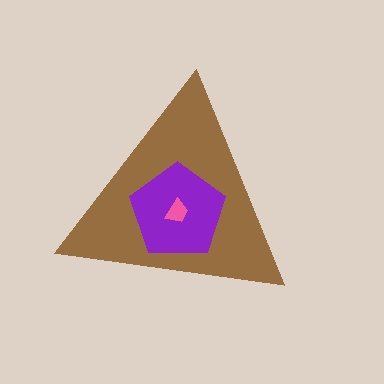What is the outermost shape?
The brown triangle.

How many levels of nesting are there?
3.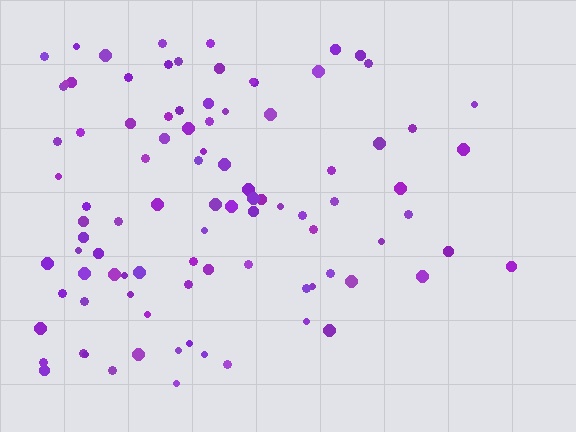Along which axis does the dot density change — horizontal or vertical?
Horizontal.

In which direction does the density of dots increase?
From right to left, with the left side densest.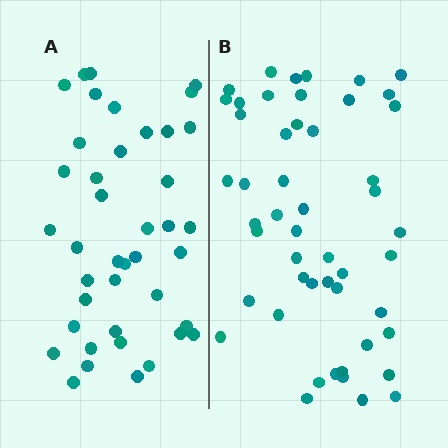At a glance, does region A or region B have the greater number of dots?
Region B (the right region) has more dots.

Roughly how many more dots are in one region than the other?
Region B has roughly 8 or so more dots than region A.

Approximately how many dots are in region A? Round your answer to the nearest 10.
About 40 dots. (The exact count is 41, which rounds to 40.)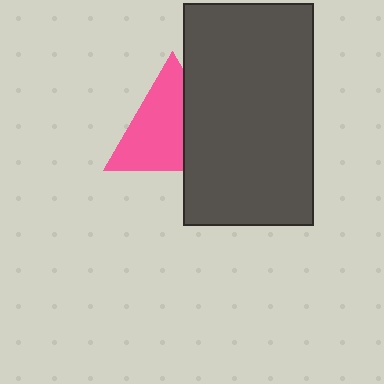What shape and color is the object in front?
The object in front is a dark gray rectangle.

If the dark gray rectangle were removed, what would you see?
You would see the complete pink triangle.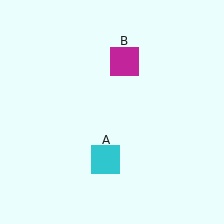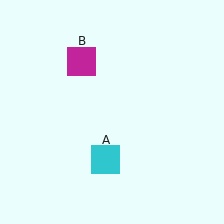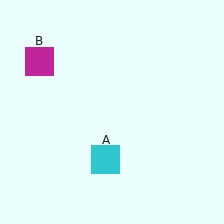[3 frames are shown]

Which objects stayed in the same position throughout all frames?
Cyan square (object A) remained stationary.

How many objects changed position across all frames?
1 object changed position: magenta square (object B).